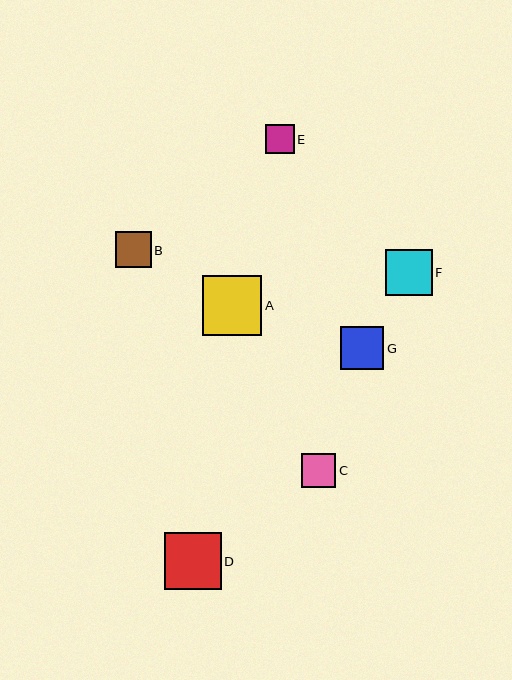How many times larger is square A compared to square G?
Square A is approximately 1.4 times the size of square G.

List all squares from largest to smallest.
From largest to smallest: A, D, F, G, B, C, E.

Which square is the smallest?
Square E is the smallest with a size of approximately 29 pixels.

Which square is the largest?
Square A is the largest with a size of approximately 60 pixels.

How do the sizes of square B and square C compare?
Square B and square C are approximately the same size.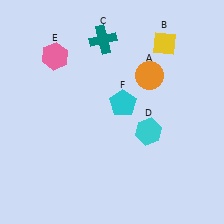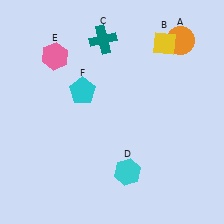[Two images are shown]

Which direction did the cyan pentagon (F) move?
The cyan pentagon (F) moved left.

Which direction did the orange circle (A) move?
The orange circle (A) moved up.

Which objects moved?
The objects that moved are: the orange circle (A), the cyan hexagon (D), the cyan pentagon (F).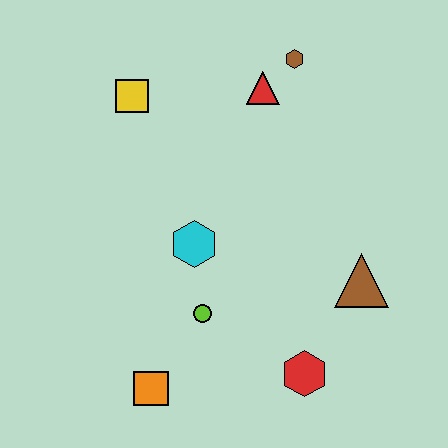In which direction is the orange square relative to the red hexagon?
The orange square is to the left of the red hexagon.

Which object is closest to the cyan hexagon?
The lime circle is closest to the cyan hexagon.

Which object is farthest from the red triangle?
The orange square is farthest from the red triangle.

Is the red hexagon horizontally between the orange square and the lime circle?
No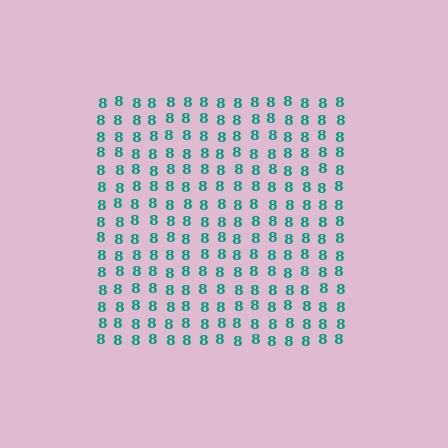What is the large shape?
The large shape is a square.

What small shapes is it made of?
It is made of small digit 8's.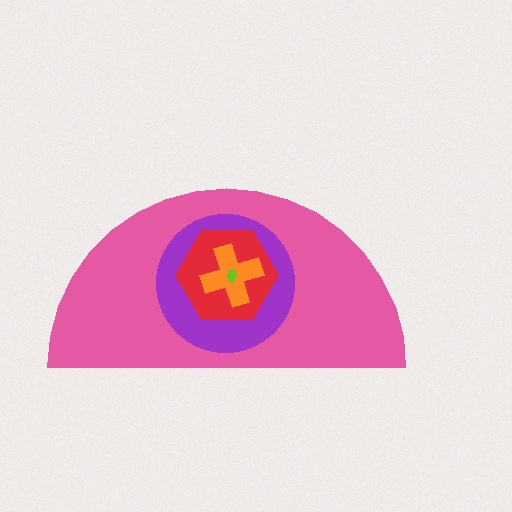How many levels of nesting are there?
5.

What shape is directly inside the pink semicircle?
The purple circle.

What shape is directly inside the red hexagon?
The orange cross.